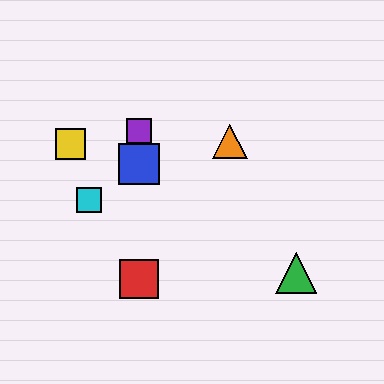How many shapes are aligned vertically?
3 shapes (the red square, the blue square, the purple square) are aligned vertically.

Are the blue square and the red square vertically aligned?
Yes, both are at x≈139.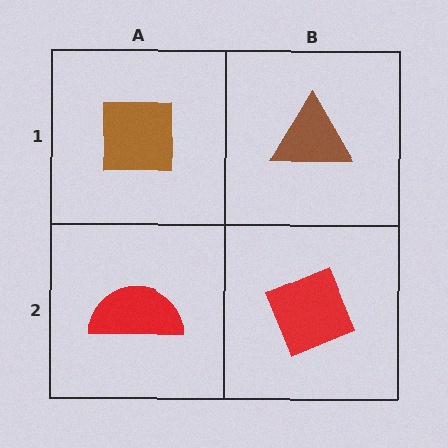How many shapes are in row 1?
2 shapes.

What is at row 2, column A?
A red semicircle.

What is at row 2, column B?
A red diamond.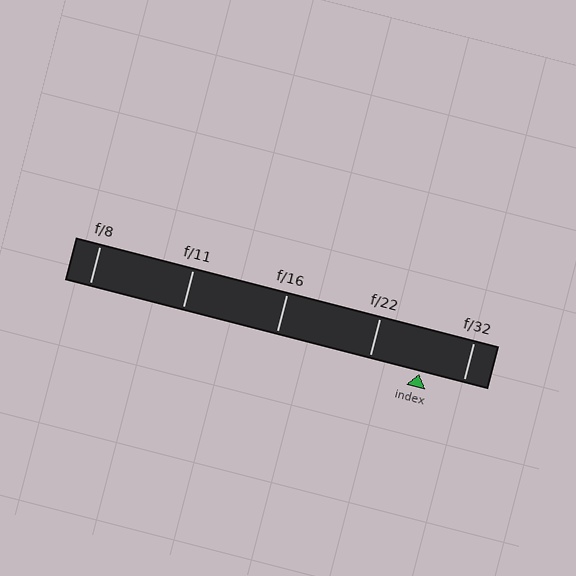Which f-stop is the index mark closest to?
The index mark is closest to f/32.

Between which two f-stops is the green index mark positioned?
The index mark is between f/22 and f/32.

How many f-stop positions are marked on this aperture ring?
There are 5 f-stop positions marked.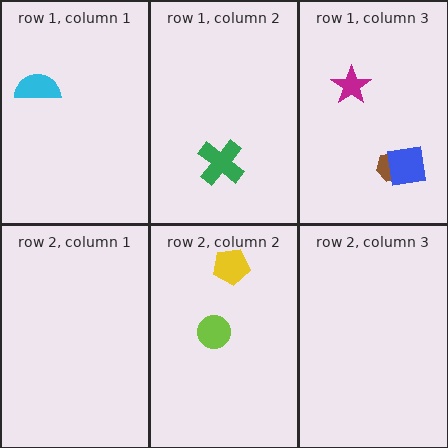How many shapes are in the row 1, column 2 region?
1.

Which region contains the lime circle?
The row 2, column 2 region.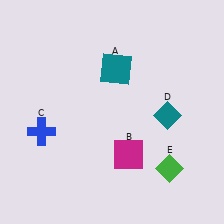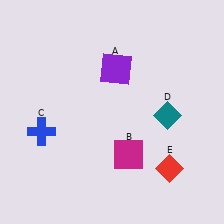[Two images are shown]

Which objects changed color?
A changed from teal to purple. E changed from green to red.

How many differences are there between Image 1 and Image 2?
There are 2 differences between the two images.